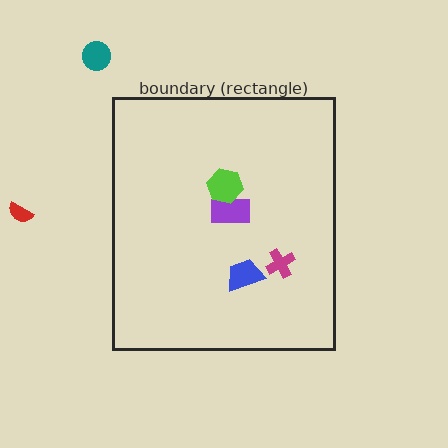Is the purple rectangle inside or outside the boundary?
Inside.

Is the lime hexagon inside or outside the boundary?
Inside.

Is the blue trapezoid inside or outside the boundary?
Inside.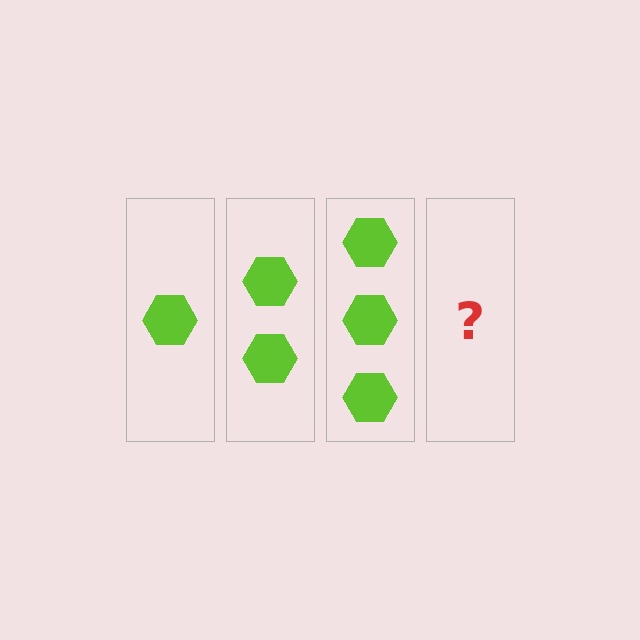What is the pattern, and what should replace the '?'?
The pattern is that each step adds one more hexagon. The '?' should be 4 hexagons.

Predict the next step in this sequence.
The next step is 4 hexagons.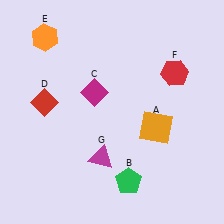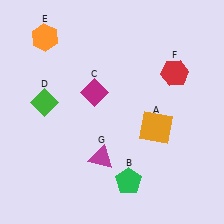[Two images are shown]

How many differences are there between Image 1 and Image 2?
There is 1 difference between the two images.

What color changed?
The diamond (D) changed from red in Image 1 to green in Image 2.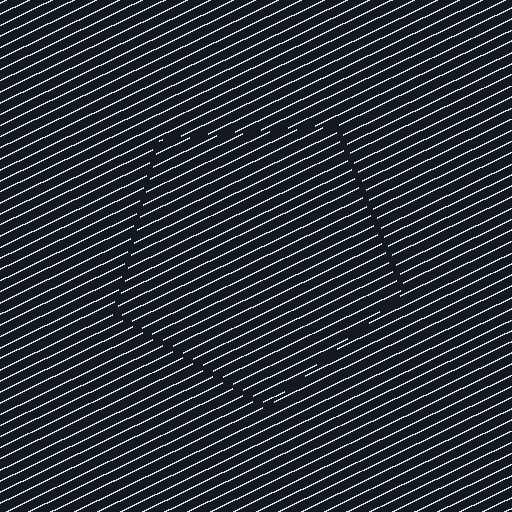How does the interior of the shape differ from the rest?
The interior of the shape contains the same grating, shifted by half a period — the contour is defined by the phase discontinuity where line-ends from the inner and outer gratings abut.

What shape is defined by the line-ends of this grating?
An illusory pentagon. The interior of the shape contains the same grating, shifted by half a period — the contour is defined by the phase discontinuity where line-ends from the inner and outer gratings abut.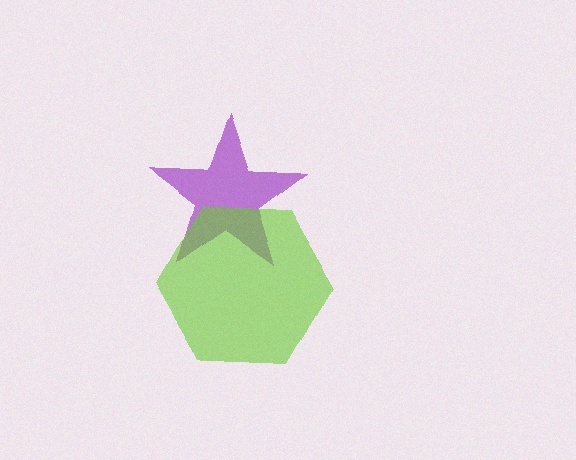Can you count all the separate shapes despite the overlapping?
Yes, there are 2 separate shapes.